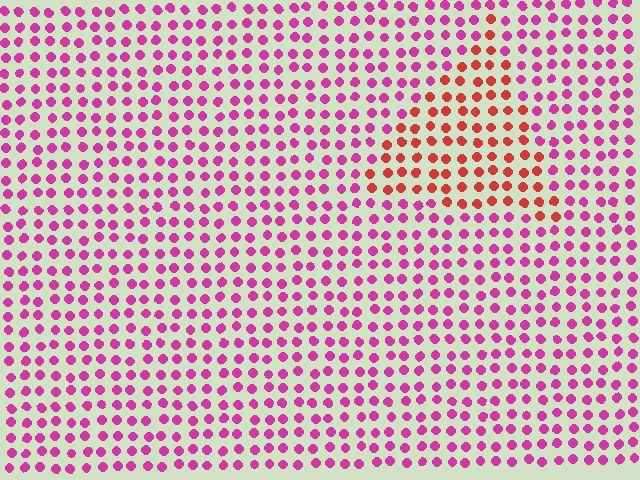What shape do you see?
I see a triangle.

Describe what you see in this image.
The image is filled with small magenta elements in a uniform arrangement. A triangle-shaped region is visible where the elements are tinted to a slightly different hue, forming a subtle color boundary.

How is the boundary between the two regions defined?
The boundary is defined purely by a slight shift in hue (about 44 degrees). Spacing, size, and orientation are identical on both sides.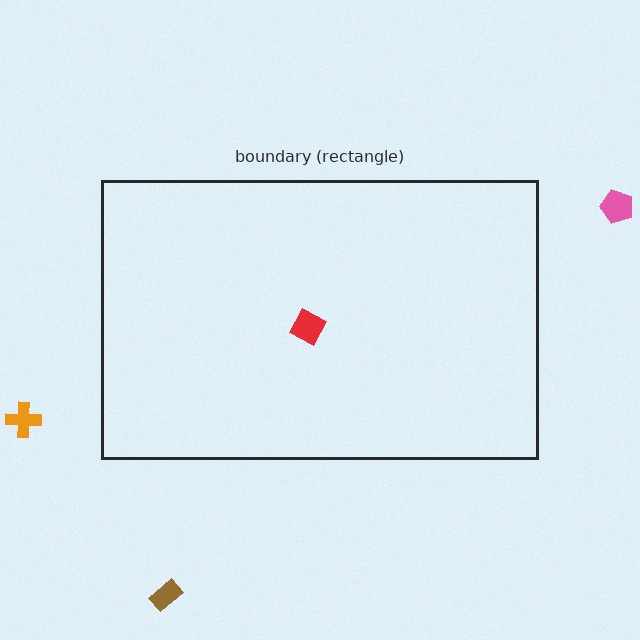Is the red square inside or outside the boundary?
Inside.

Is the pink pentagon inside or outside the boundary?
Outside.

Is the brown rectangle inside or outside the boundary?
Outside.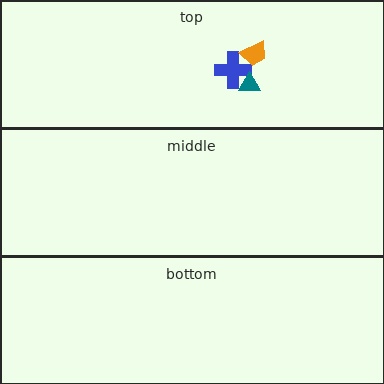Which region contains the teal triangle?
The top region.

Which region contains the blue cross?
The top region.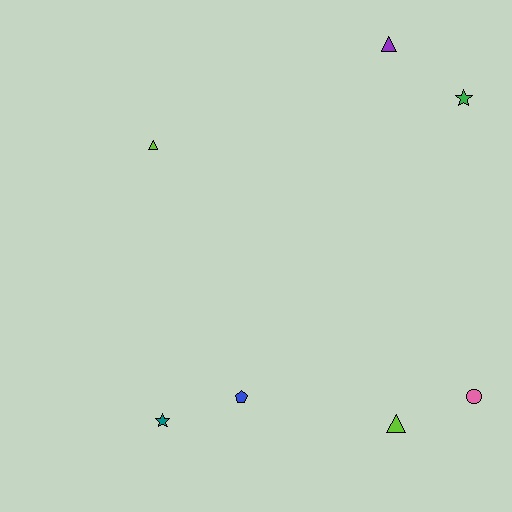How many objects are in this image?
There are 7 objects.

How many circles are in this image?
There is 1 circle.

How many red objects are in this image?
There are no red objects.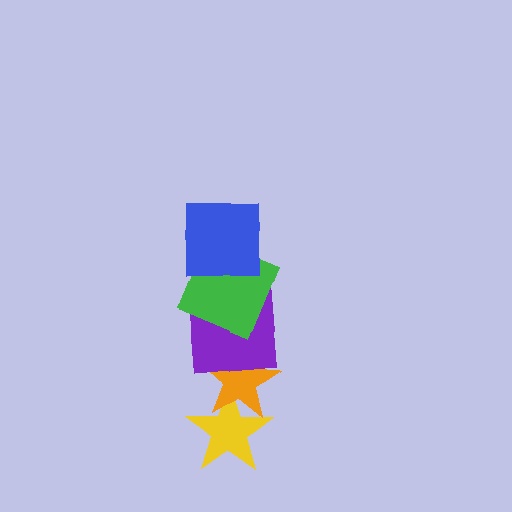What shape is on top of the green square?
The blue square is on top of the green square.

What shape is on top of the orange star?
The purple square is on top of the orange star.